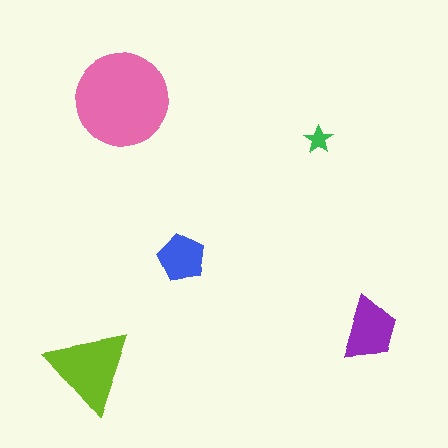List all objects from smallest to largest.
The green star, the blue pentagon, the purple trapezoid, the lime triangle, the pink circle.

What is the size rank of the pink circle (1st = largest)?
1st.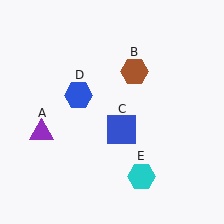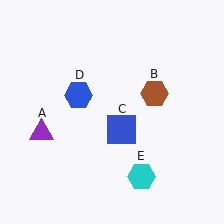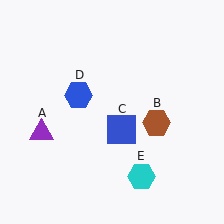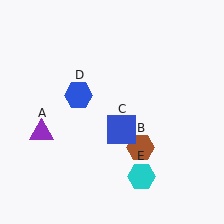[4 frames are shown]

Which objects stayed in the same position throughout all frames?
Purple triangle (object A) and blue square (object C) and blue hexagon (object D) and cyan hexagon (object E) remained stationary.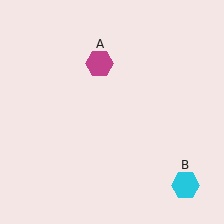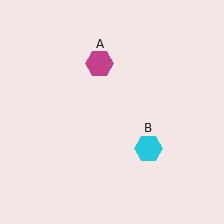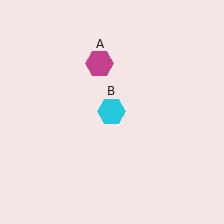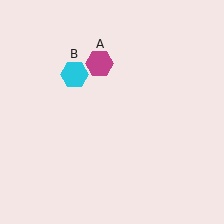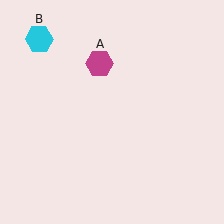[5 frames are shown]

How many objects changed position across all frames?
1 object changed position: cyan hexagon (object B).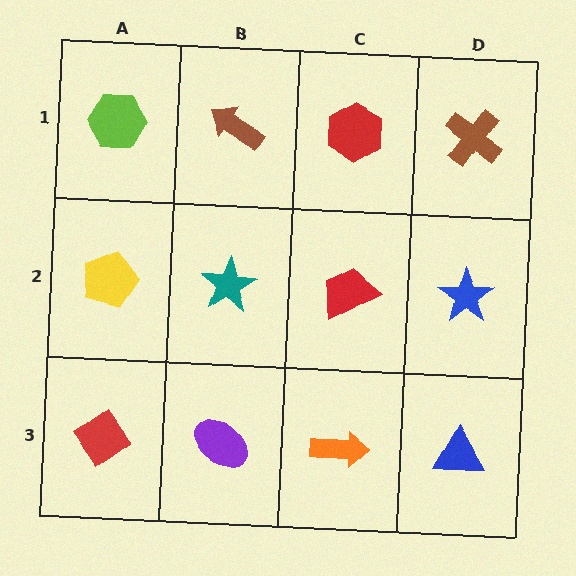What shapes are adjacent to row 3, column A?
A yellow pentagon (row 2, column A), a purple ellipse (row 3, column B).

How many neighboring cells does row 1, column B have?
3.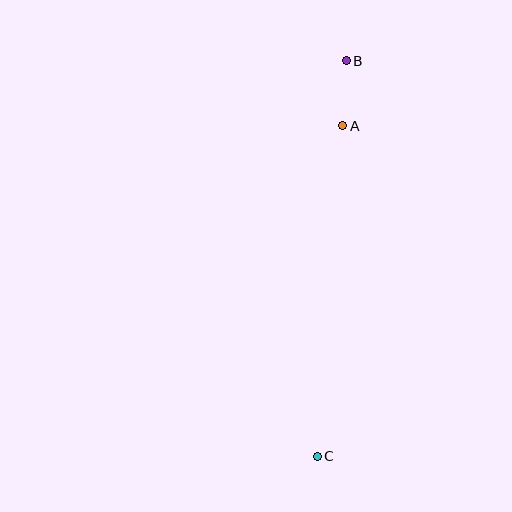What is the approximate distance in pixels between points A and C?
The distance between A and C is approximately 332 pixels.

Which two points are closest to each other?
Points A and B are closest to each other.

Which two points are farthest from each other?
Points B and C are farthest from each other.